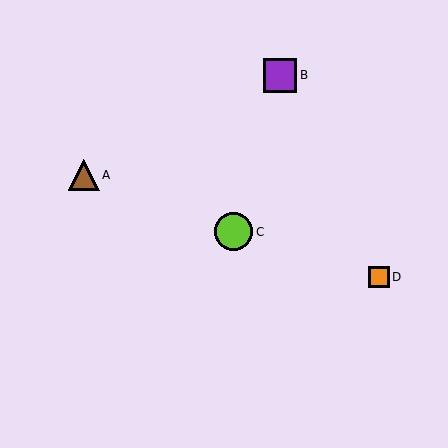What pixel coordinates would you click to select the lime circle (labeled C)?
Click at (234, 232) to select the lime circle C.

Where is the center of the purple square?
The center of the purple square is at (280, 75).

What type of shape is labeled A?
Shape A is a brown triangle.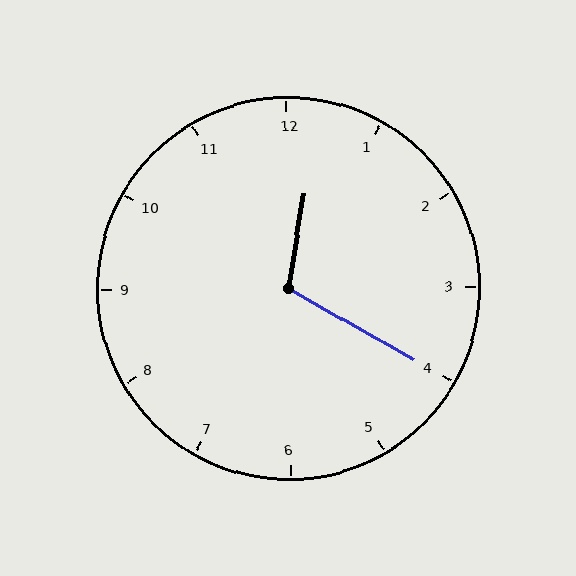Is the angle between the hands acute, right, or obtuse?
It is obtuse.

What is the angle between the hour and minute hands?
Approximately 110 degrees.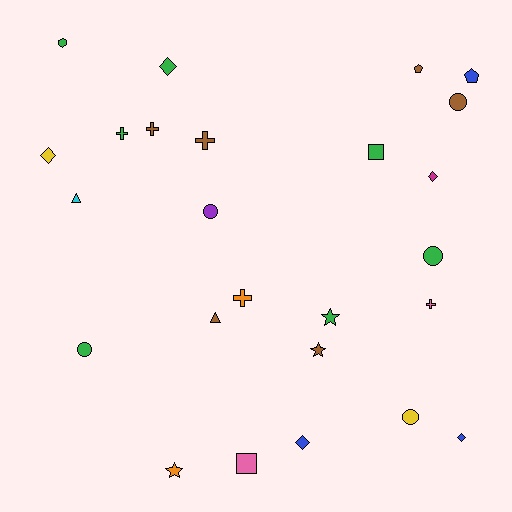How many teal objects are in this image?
There are no teal objects.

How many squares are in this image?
There are 2 squares.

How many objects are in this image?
There are 25 objects.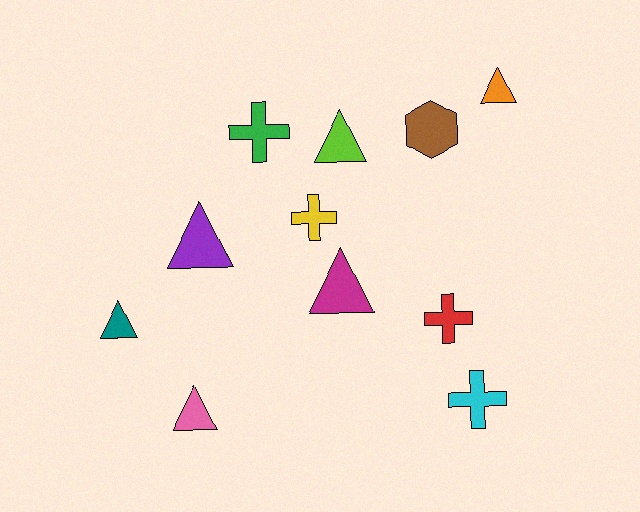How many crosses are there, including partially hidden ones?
There are 4 crosses.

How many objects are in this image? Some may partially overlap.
There are 11 objects.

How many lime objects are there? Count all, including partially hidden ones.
There is 1 lime object.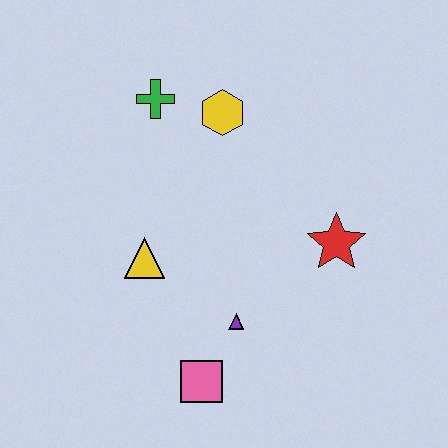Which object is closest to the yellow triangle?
The purple triangle is closest to the yellow triangle.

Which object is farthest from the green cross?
The pink square is farthest from the green cross.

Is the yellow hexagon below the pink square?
No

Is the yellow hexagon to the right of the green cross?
Yes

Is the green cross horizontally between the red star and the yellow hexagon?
No